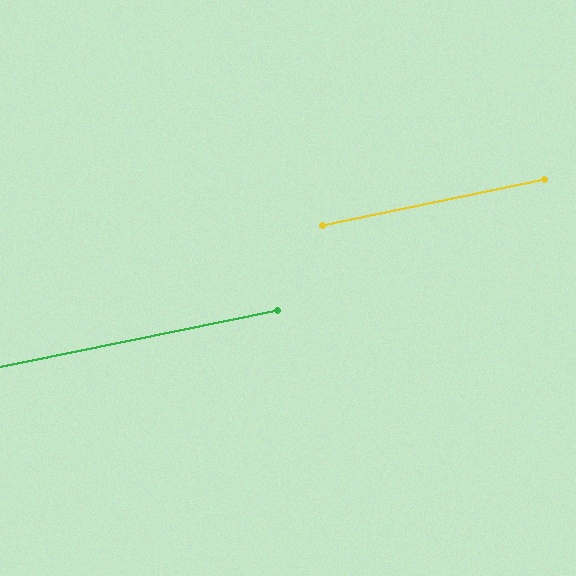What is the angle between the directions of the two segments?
Approximately 0 degrees.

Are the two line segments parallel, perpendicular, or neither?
Parallel — their directions differ by only 0.4°.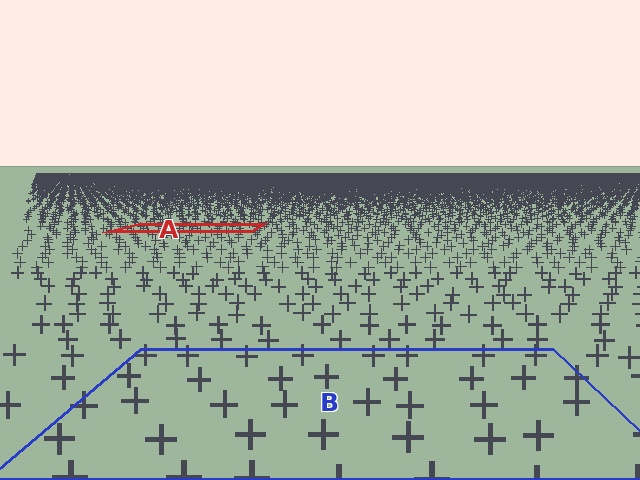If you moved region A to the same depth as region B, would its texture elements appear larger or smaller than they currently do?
They would appear larger. At a closer depth, the same texture elements are projected at a bigger on-screen size.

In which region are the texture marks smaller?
The texture marks are smaller in region A, because it is farther away.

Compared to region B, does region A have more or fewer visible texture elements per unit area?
Region A has more texture elements per unit area — they are packed more densely because it is farther away.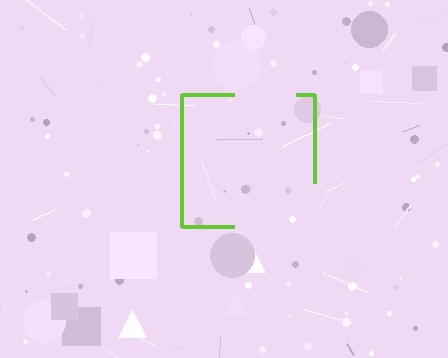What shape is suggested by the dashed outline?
The dashed outline suggests a square.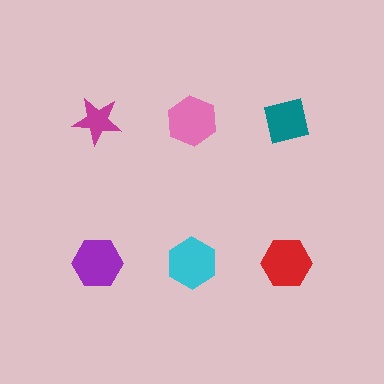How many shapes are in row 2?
3 shapes.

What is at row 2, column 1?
A purple hexagon.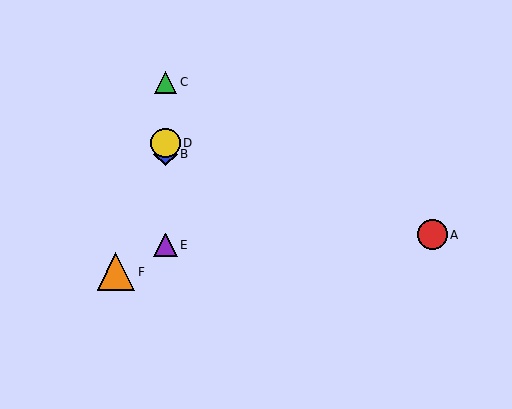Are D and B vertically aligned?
Yes, both are at x≈165.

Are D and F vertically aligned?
No, D is at x≈165 and F is at x≈116.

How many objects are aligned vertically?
4 objects (B, C, D, E) are aligned vertically.